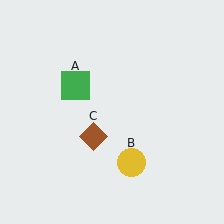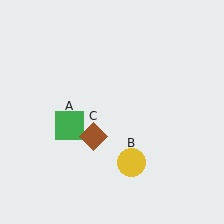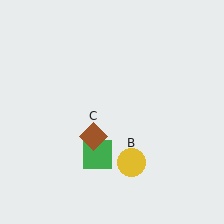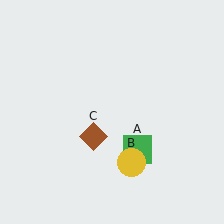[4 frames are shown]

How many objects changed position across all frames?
1 object changed position: green square (object A).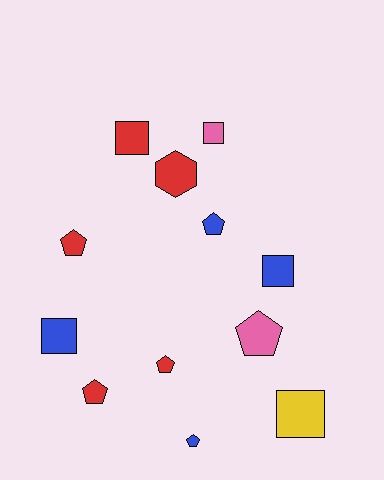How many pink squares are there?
There is 1 pink square.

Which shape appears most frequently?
Pentagon, with 6 objects.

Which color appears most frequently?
Red, with 5 objects.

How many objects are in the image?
There are 12 objects.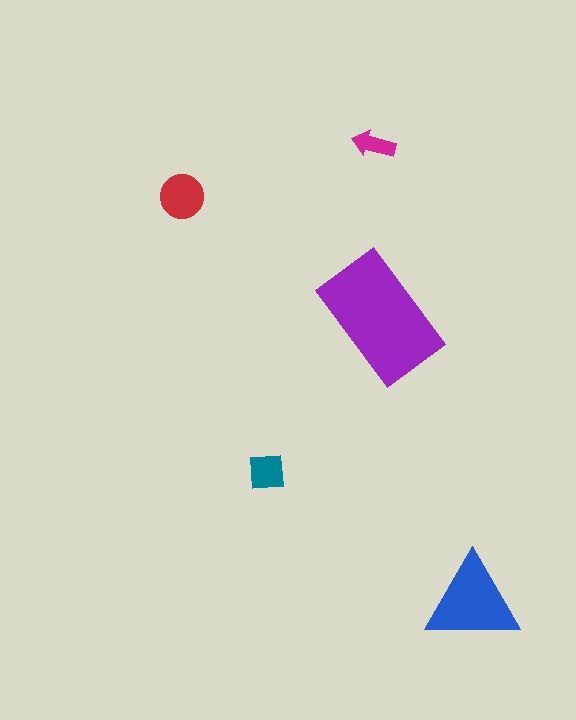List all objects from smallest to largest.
The magenta arrow, the teal square, the red circle, the blue triangle, the purple rectangle.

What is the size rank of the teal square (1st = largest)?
4th.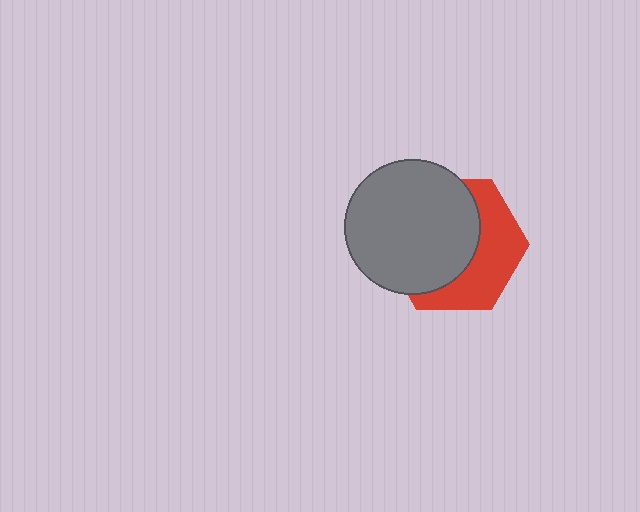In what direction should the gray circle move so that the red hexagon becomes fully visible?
The gray circle should move toward the upper-left. That is the shortest direction to clear the overlap and leave the red hexagon fully visible.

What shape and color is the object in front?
The object in front is a gray circle.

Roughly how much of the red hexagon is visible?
A small part of it is visible (roughly 42%).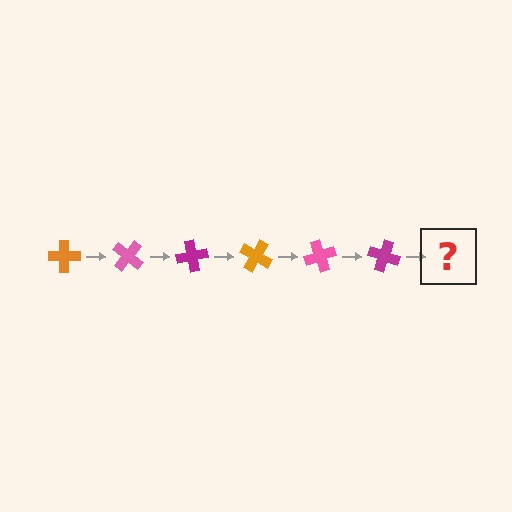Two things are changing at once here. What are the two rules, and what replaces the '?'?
The two rules are that it rotates 40 degrees each step and the color cycles through orange, pink, and magenta. The '?' should be an orange cross, rotated 240 degrees from the start.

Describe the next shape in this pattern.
It should be an orange cross, rotated 240 degrees from the start.